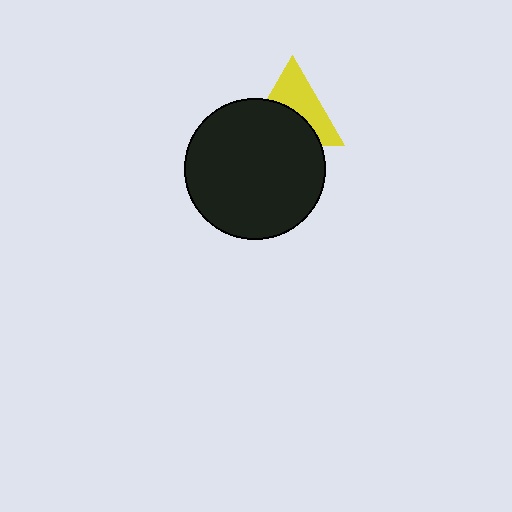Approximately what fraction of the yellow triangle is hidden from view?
Roughly 50% of the yellow triangle is hidden behind the black circle.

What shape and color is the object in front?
The object in front is a black circle.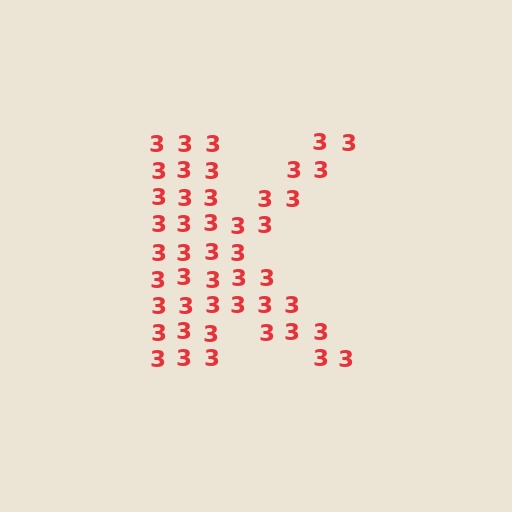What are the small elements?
The small elements are digit 3's.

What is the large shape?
The large shape is the letter K.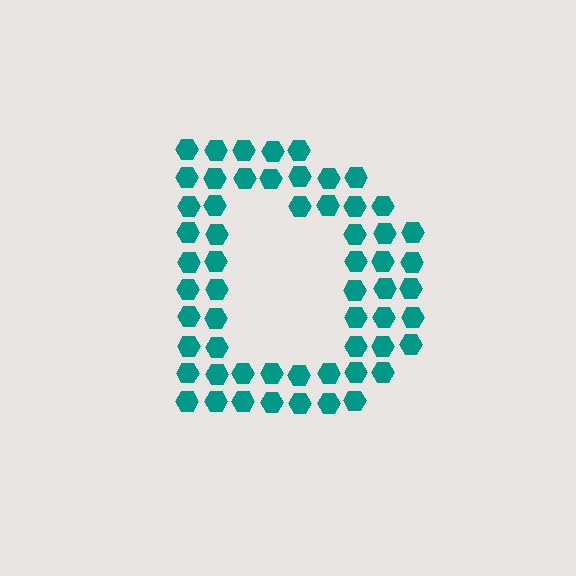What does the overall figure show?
The overall figure shows the letter D.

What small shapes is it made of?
It is made of small hexagons.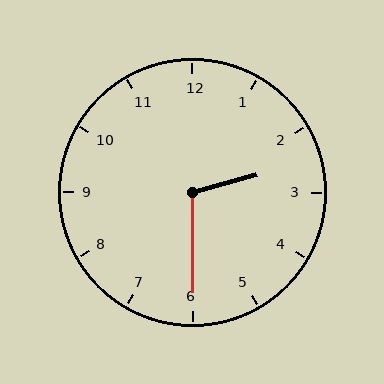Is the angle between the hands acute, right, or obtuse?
It is obtuse.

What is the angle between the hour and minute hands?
Approximately 105 degrees.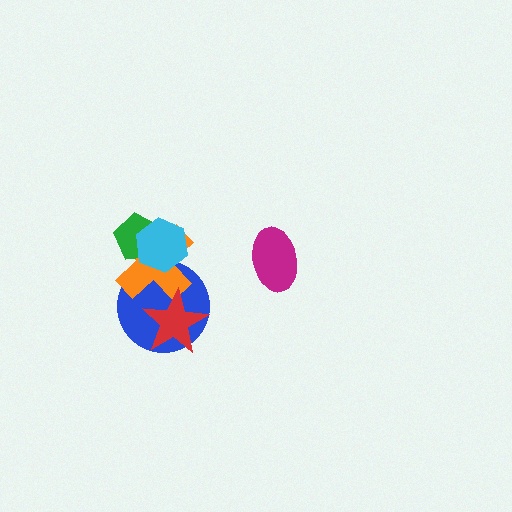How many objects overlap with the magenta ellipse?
0 objects overlap with the magenta ellipse.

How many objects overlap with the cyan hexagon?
3 objects overlap with the cyan hexagon.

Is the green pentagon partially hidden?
Yes, it is partially covered by another shape.